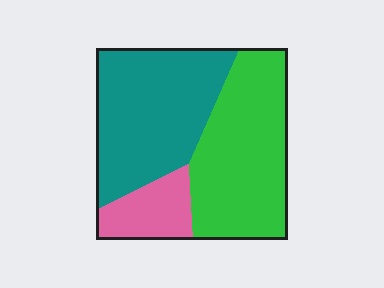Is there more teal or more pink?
Teal.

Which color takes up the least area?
Pink, at roughly 15%.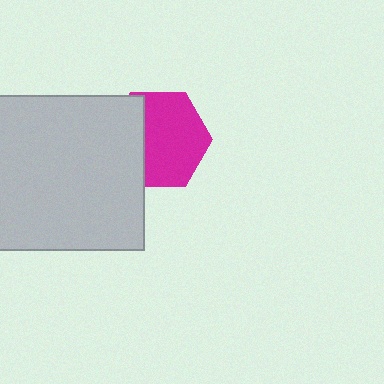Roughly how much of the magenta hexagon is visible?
Most of it is visible (roughly 66%).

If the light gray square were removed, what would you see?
You would see the complete magenta hexagon.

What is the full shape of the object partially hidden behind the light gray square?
The partially hidden object is a magenta hexagon.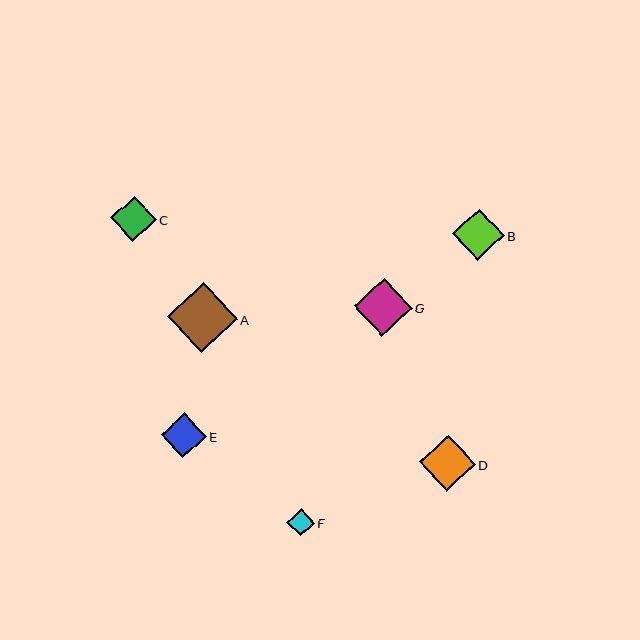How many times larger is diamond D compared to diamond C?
Diamond D is approximately 1.2 times the size of diamond C.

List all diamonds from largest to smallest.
From largest to smallest: A, G, D, B, C, E, F.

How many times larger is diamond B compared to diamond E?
Diamond B is approximately 1.1 times the size of diamond E.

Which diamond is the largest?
Diamond A is the largest with a size of approximately 70 pixels.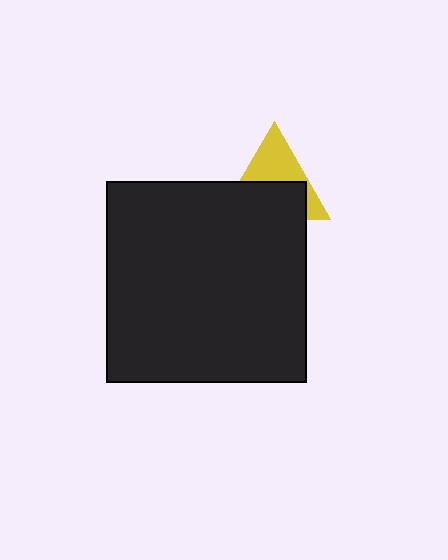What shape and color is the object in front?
The object in front is a black square.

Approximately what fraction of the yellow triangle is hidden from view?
Roughly 54% of the yellow triangle is hidden behind the black square.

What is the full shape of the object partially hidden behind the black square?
The partially hidden object is a yellow triangle.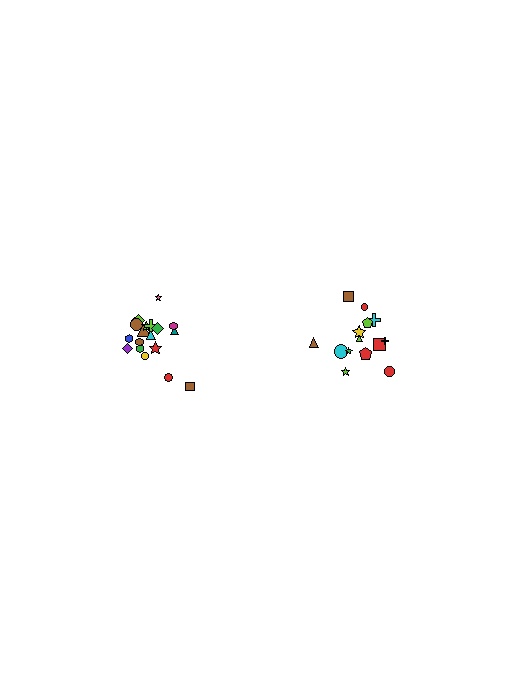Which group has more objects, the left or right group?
The left group.